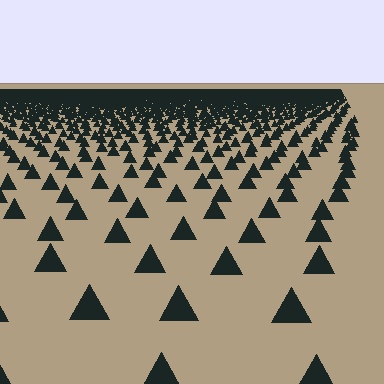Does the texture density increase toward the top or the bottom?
Density increases toward the top.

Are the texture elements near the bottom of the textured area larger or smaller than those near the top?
Larger. Near the bottom, elements are closer to the viewer and appear at a bigger on-screen size.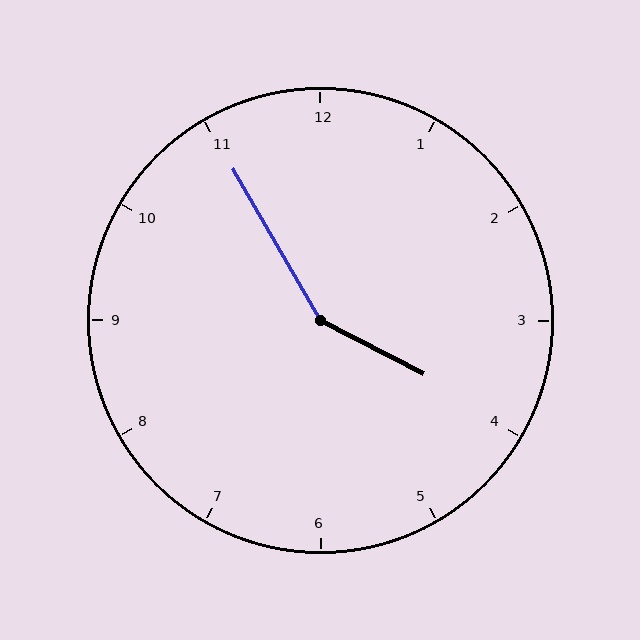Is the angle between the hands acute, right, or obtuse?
It is obtuse.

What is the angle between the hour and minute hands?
Approximately 148 degrees.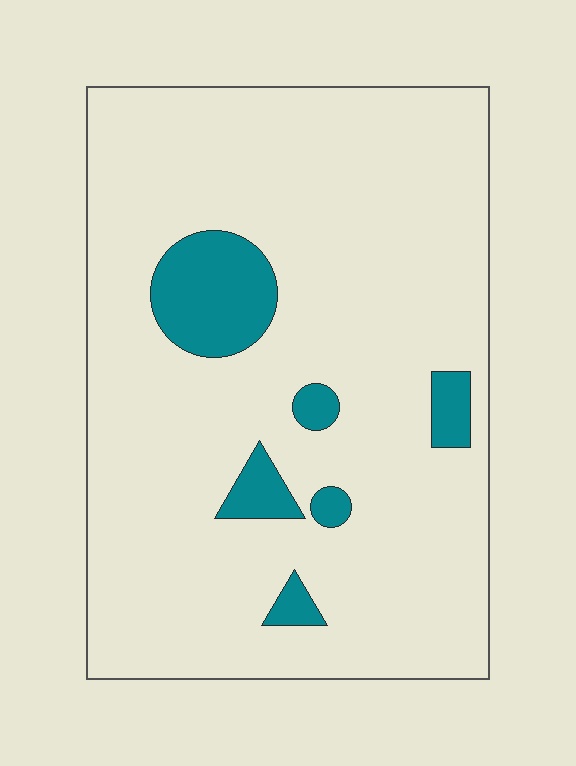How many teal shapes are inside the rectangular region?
6.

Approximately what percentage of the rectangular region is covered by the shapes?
Approximately 10%.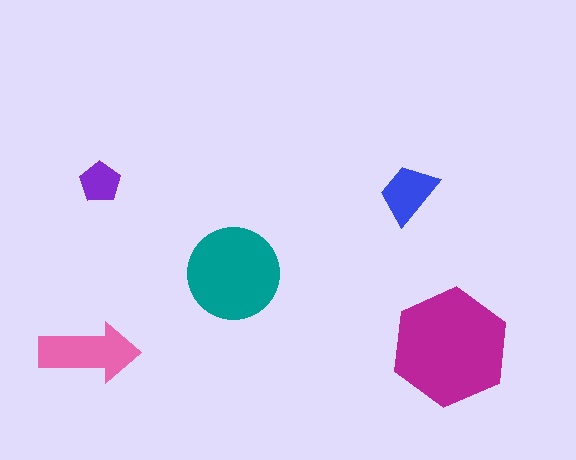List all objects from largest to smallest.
The magenta hexagon, the teal circle, the pink arrow, the blue trapezoid, the purple pentagon.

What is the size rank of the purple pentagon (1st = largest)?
5th.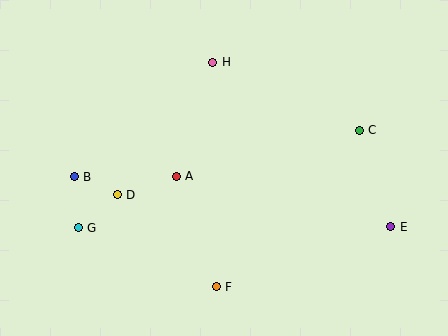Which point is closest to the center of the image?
Point A at (176, 176) is closest to the center.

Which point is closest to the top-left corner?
Point B is closest to the top-left corner.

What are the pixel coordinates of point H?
Point H is at (213, 62).